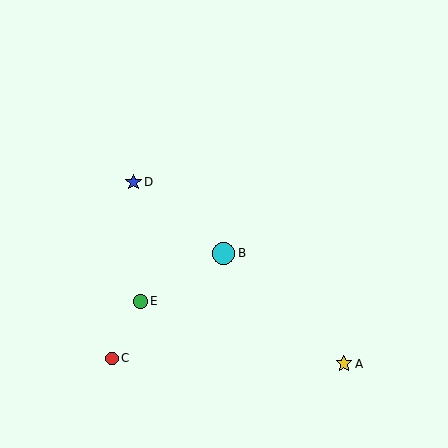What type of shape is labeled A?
Shape A is a yellow star.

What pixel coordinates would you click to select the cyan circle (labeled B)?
Click at (224, 253) to select the cyan circle B.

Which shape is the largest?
The cyan circle (labeled B) is the largest.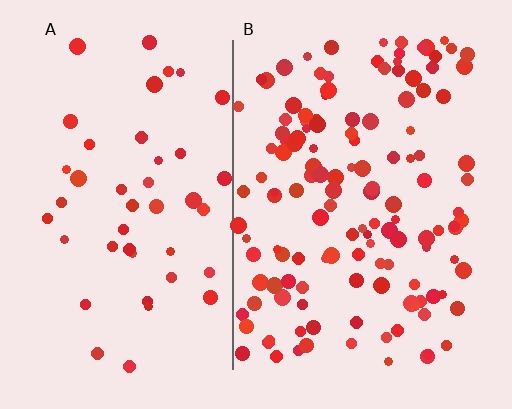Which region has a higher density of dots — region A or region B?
B (the right).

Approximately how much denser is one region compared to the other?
Approximately 3.0× — region B over region A.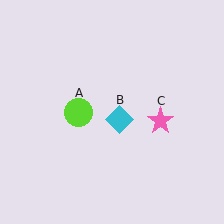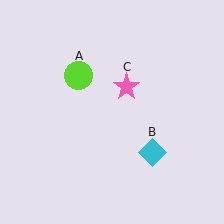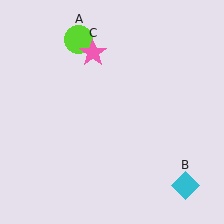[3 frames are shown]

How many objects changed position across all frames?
3 objects changed position: lime circle (object A), cyan diamond (object B), pink star (object C).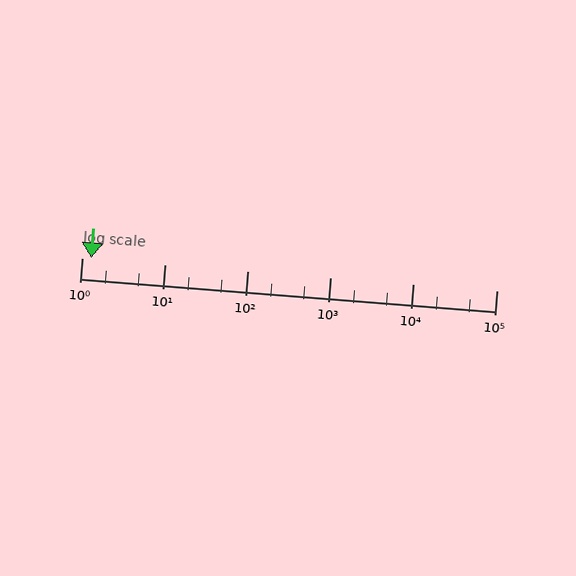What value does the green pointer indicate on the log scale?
The pointer indicates approximately 1.3.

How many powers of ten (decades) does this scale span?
The scale spans 5 decades, from 1 to 100000.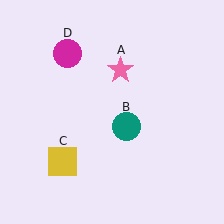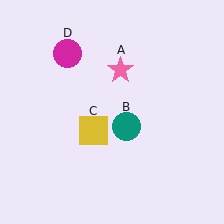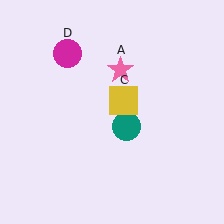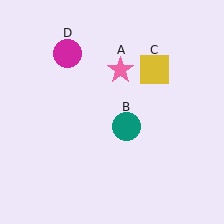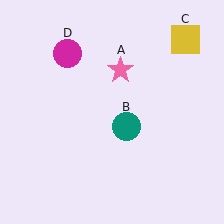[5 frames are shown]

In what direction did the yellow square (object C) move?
The yellow square (object C) moved up and to the right.